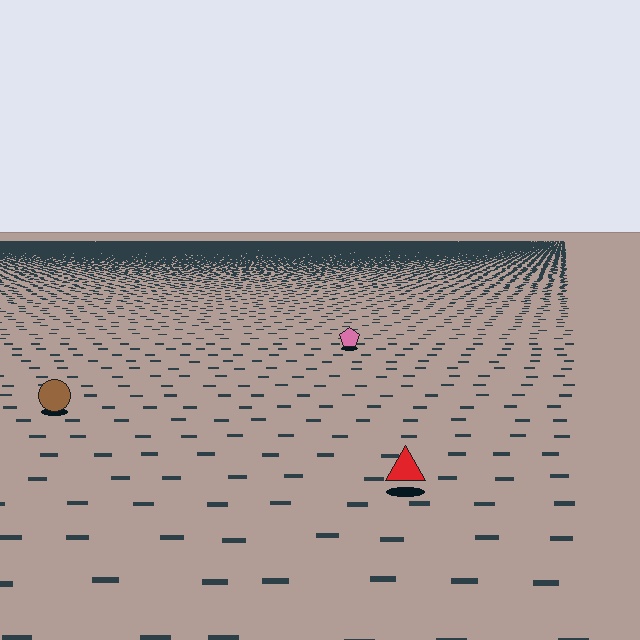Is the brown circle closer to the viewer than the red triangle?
No. The red triangle is closer — you can tell from the texture gradient: the ground texture is coarser near it.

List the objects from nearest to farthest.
From nearest to farthest: the red triangle, the brown circle, the pink pentagon.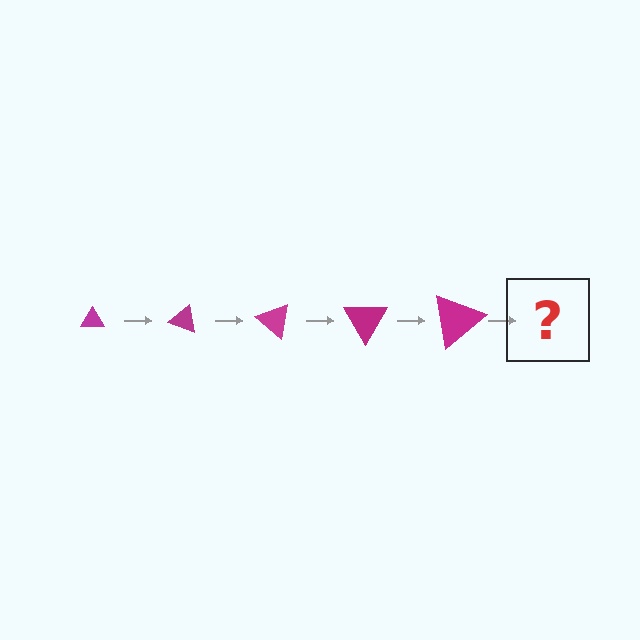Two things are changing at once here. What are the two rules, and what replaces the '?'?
The two rules are that the triangle grows larger each step and it rotates 20 degrees each step. The '?' should be a triangle, larger than the previous one and rotated 100 degrees from the start.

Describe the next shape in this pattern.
It should be a triangle, larger than the previous one and rotated 100 degrees from the start.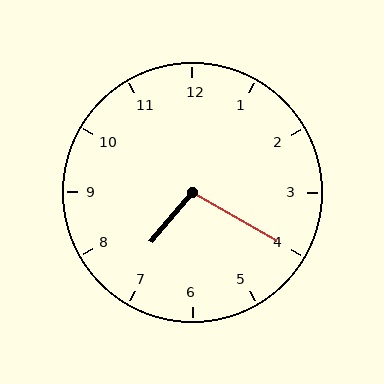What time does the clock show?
7:20.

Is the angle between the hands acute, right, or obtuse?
It is obtuse.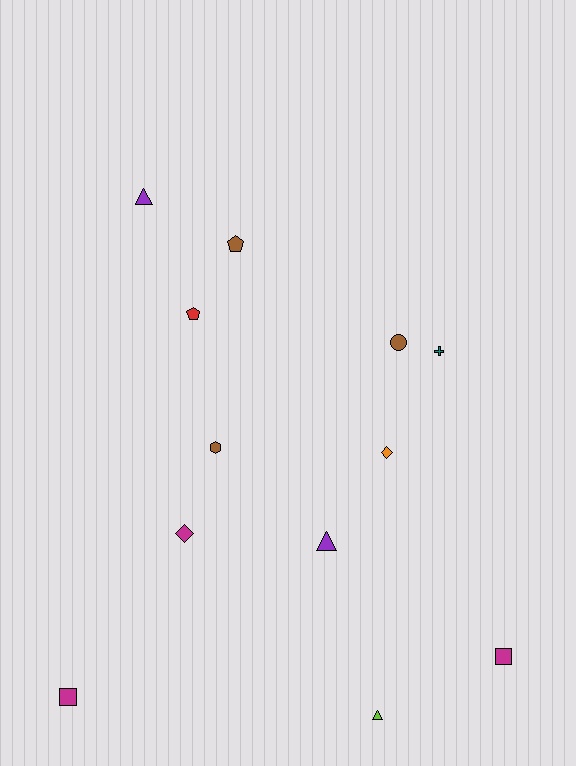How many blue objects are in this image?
There are no blue objects.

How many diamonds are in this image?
There are 2 diamonds.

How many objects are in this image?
There are 12 objects.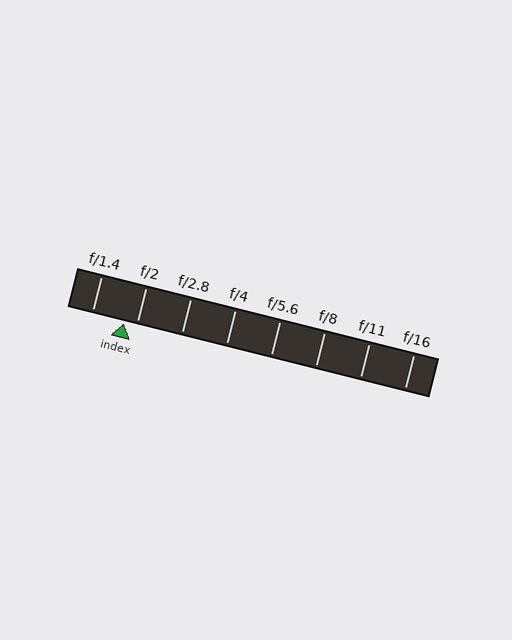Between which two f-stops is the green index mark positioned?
The index mark is between f/1.4 and f/2.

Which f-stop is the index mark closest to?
The index mark is closest to f/2.